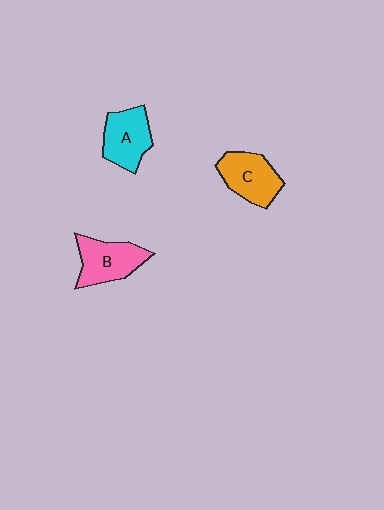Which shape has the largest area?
Shape B (pink).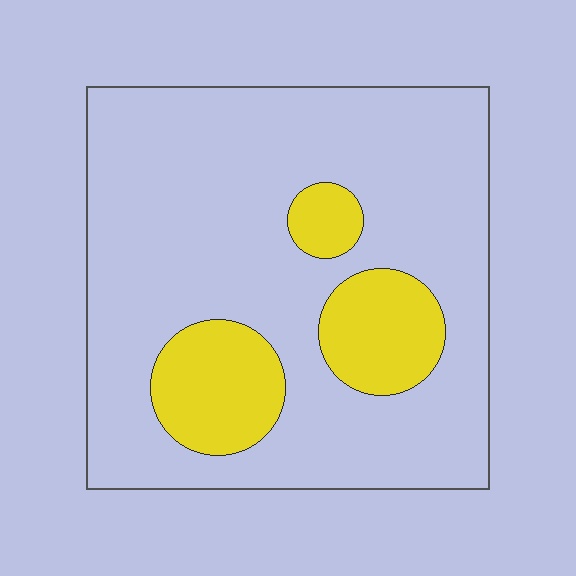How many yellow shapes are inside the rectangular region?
3.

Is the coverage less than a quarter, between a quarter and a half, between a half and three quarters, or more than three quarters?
Less than a quarter.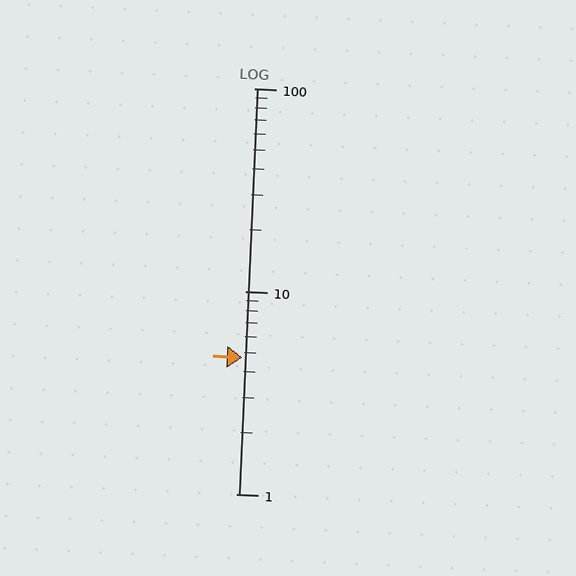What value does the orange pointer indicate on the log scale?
The pointer indicates approximately 4.7.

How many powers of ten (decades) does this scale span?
The scale spans 2 decades, from 1 to 100.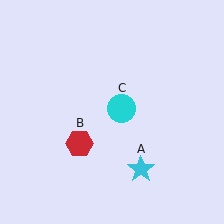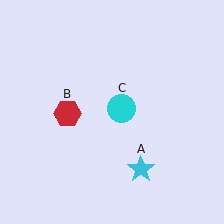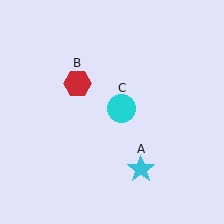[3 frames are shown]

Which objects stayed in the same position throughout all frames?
Cyan star (object A) and cyan circle (object C) remained stationary.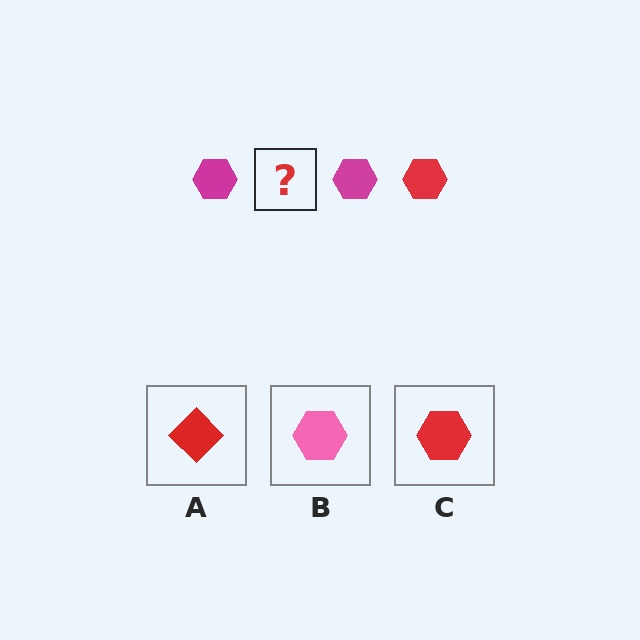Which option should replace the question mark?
Option C.